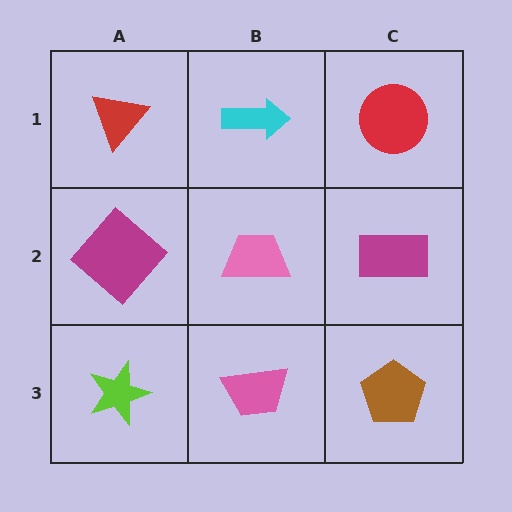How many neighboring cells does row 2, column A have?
3.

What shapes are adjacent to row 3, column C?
A magenta rectangle (row 2, column C), a pink trapezoid (row 3, column B).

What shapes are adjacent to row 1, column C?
A magenta rectangle (row 2, column C), a cyan arrow (row 1, column B).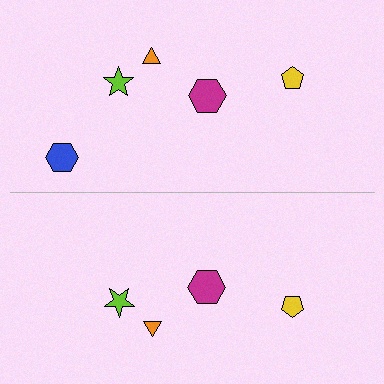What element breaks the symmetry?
A blue hexagon is missing from the bottom side.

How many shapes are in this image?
There are 9 shapes in this image.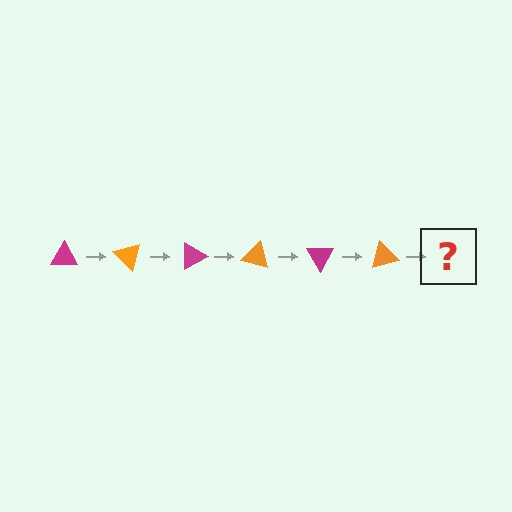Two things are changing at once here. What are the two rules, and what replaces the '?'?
The two rules are that it rotates 45 degrees each step and the color cycles through magenta and orange. The '?' should be a magenta triangle, rotated 270 degrees from the start.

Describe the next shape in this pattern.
It should be a magenta triangle, rotated 270 degrees from the start.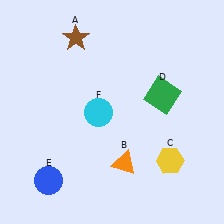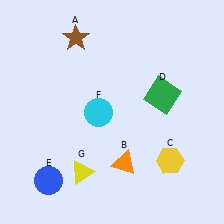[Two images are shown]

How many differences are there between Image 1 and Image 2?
There is 1 difference between the two images.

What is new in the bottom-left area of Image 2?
A yellow triangle (G) was added in the bottom-left area of Image 2.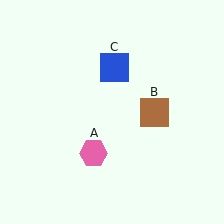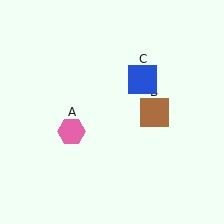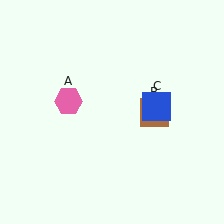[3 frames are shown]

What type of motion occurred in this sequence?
The pink hexagon (object A), blue square (object C) rotated clockwise around the center of the scene.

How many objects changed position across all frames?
2 objects changed position: pink hexagon (object A), blue square (object C).